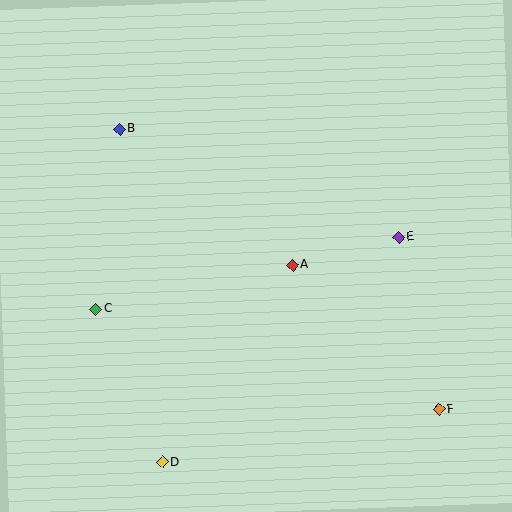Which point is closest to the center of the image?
Point A at (293, 265) is closest to the center.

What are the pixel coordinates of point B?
Point B is at (120, 129).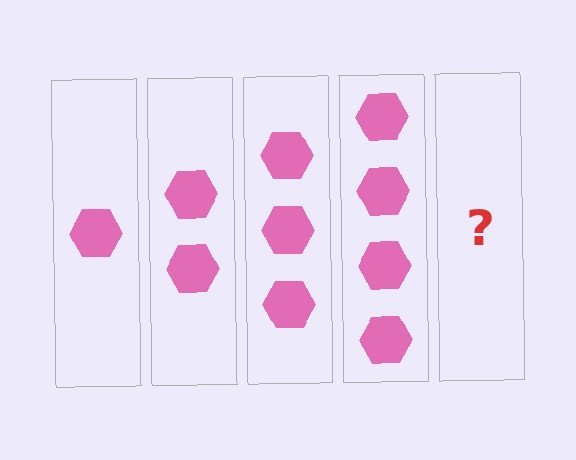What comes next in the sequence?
The next element should be 5 hexagons.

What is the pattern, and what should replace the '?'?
The pattern is that each step adds one more hexagon. The '?' should be 5 hexagons.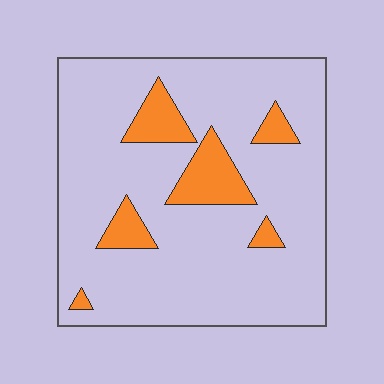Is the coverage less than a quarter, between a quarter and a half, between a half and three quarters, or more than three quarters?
Less than a quarter.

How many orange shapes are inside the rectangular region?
6.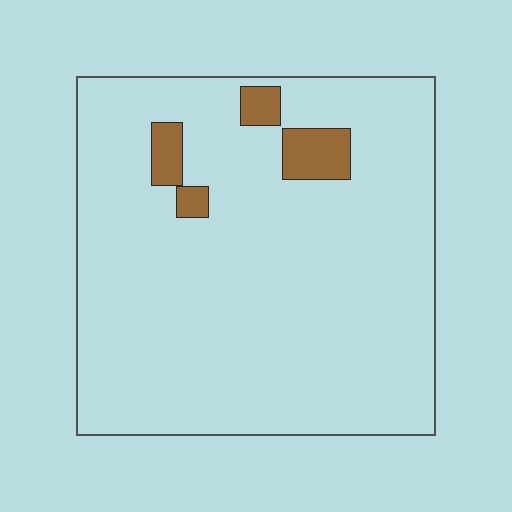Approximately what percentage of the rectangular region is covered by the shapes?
Approximately 5%.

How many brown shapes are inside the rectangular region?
4.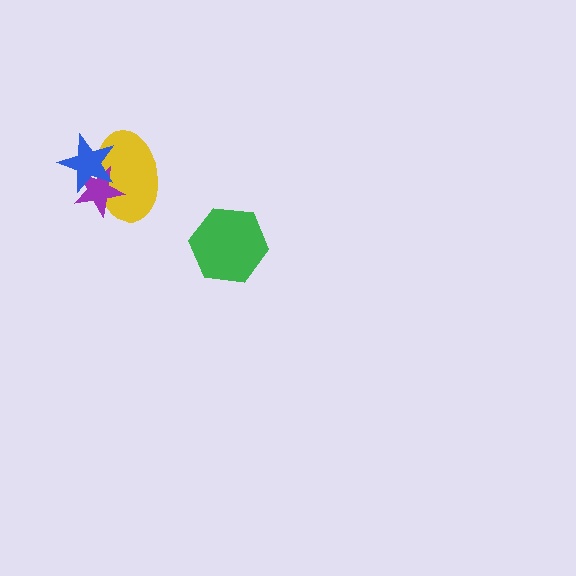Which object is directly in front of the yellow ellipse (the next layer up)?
The purple star is directly in front of the yellow ellipse.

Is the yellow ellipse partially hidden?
Yes, it is partially covered by another shape.